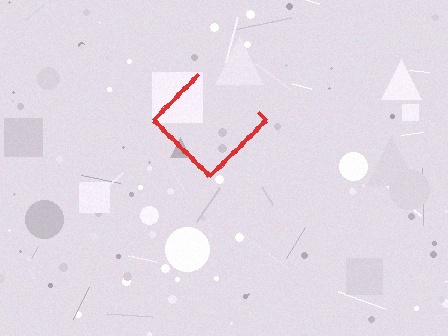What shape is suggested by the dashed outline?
The dashed outline suggests a diamond.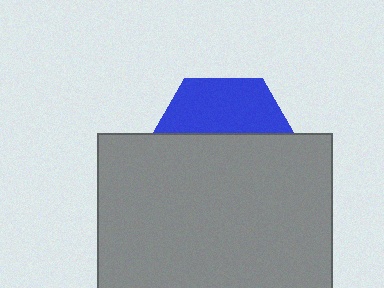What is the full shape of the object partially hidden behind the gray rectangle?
The partially hidden object is a blue hexagon.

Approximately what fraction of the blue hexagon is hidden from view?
Roughly 62% of the blue hexagon is hidden behind the gray rectangle.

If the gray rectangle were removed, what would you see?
You would see the complete blue hexagon.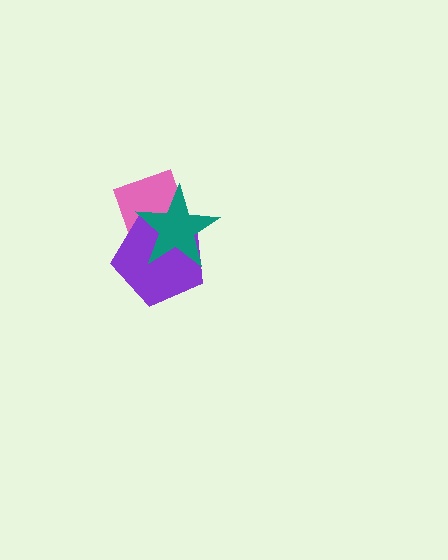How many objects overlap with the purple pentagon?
2 objects overlap with the purple pentagon.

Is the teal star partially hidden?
No, no other shape covers it.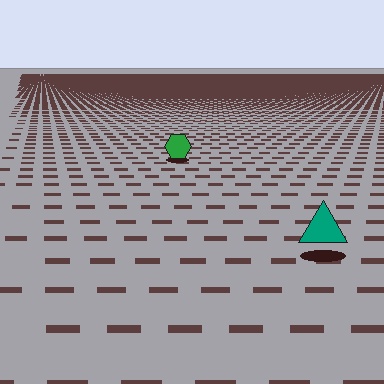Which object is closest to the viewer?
The teal triangle is closest. The texture marks near it are larger and more spread out.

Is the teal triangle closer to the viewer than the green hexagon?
Yes. The teal triangle is closer — you can tell from the texture gradient: the ground texture is coarser near it.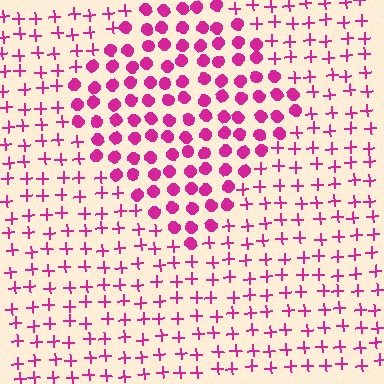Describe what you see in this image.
The image is filled with small magenta elements arranged in a uniform grid. A diamond-shaped region contains circles, while the surrounding area contains plus signs. The boundary is defined purely by the change in element shape.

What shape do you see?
I see a diamond.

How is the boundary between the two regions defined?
The boundary is defined by a change in element shape: circles inside vs. plus signs outside. All elements share the same color and spacing.